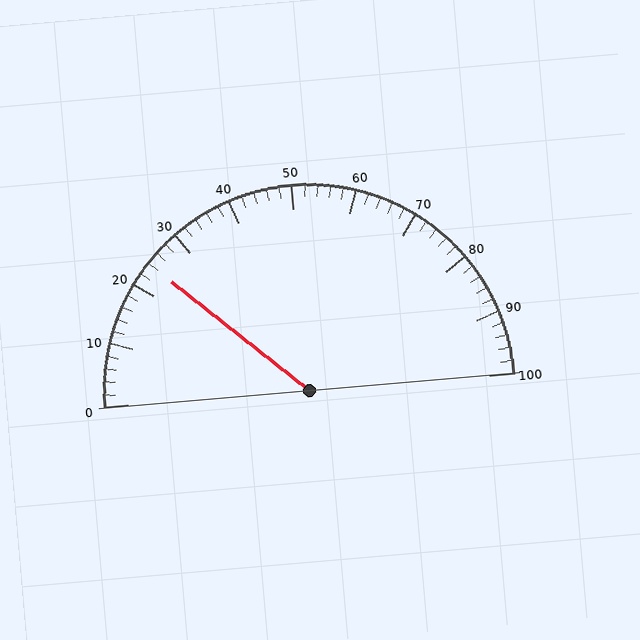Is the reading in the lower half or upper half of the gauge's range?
The reading is in the lower half of the range (0 to 100).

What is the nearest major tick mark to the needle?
The nearest major tick mark is 20.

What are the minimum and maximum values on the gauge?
The gauge ranges from 0 to 100.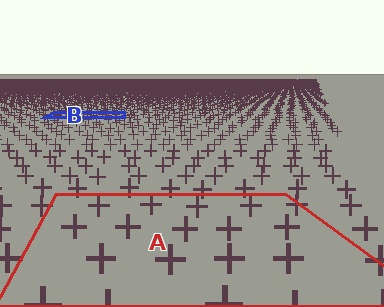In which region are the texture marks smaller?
The texture marks are smaller in region B, because it is farther away.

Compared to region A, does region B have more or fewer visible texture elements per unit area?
Region B has more texture elements per unit area — they are packed more densely because it is farther away.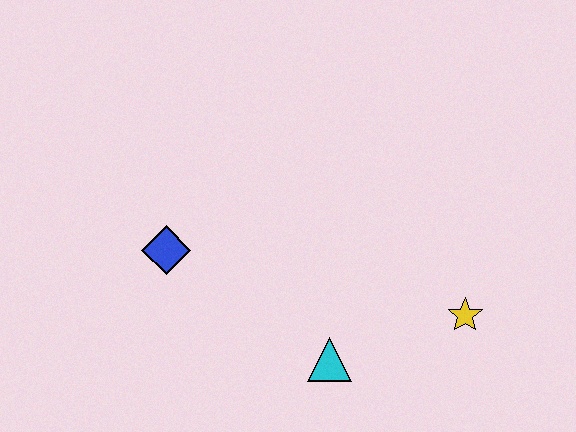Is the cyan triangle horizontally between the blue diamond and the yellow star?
Yes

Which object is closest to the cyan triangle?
The yellow star is closest to the cyan triangle.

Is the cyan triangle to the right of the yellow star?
No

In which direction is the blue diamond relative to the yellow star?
The blue diamond is to the left of the yellow star.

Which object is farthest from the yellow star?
The blue diamond is farthest from the yellow star.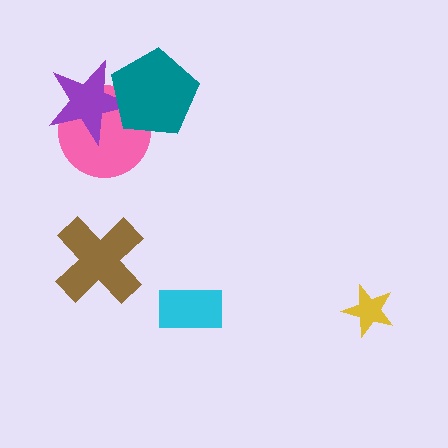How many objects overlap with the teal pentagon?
2 objects overlap with the teal pentagon.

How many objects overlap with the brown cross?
0 objects overlap with the brown cross.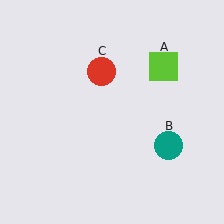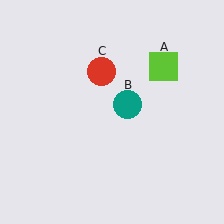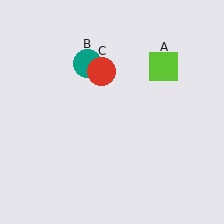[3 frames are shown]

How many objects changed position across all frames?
1 object changed position: teal circle (object B).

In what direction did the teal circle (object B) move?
The teal circle (object B) moved up and to the left.